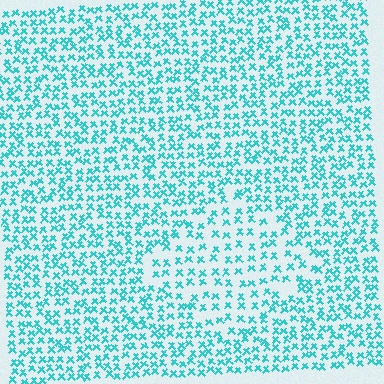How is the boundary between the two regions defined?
The boundary is defined by a change in element density (approximately 1.7x ratio). All elements are the same color, size, and shape.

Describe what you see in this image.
The image contains small cyan elements arranged at two different densities. A diamond-shaped region is visible where the elements are less densely packed than the surrounding area.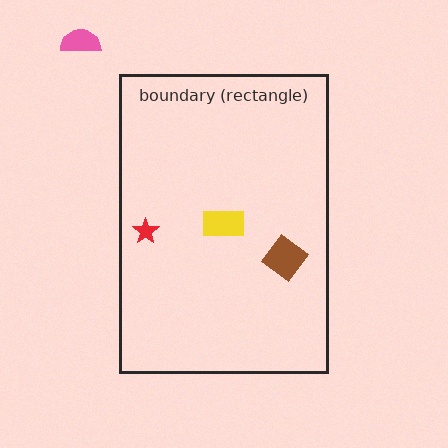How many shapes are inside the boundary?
3 inside, 1 outside.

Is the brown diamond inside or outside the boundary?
Inside.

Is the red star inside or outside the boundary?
Inside.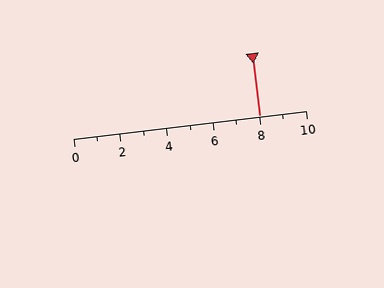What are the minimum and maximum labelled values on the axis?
The axis runs from 0 to 10.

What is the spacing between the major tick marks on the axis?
The major ticks are spaced 2 apart.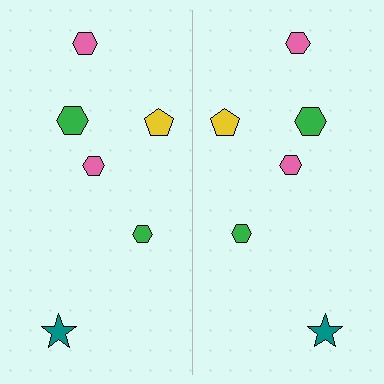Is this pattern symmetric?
Yes, this pattern has bilateral (reflection) symmetry.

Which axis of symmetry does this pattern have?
The pattern has a vertical axis of symmetry running through the center of the image.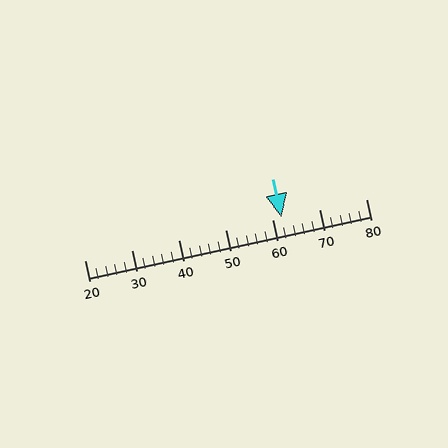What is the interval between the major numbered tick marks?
The major tick marks are spaced 10 units apart.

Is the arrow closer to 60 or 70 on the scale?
The arrow is closer to 60.